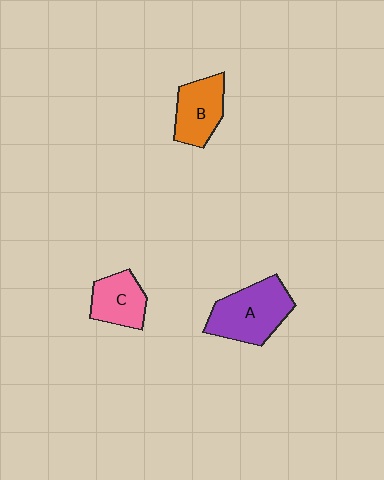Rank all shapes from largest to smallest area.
From largest to smallest: A (purple), B (orange), C (pink).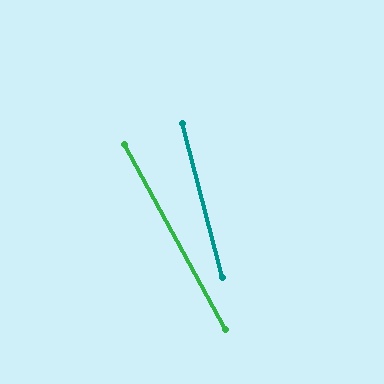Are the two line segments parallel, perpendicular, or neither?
Neither parallel nor perpendicular — they differ by about 14°.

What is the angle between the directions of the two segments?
Approximately 14 degrees.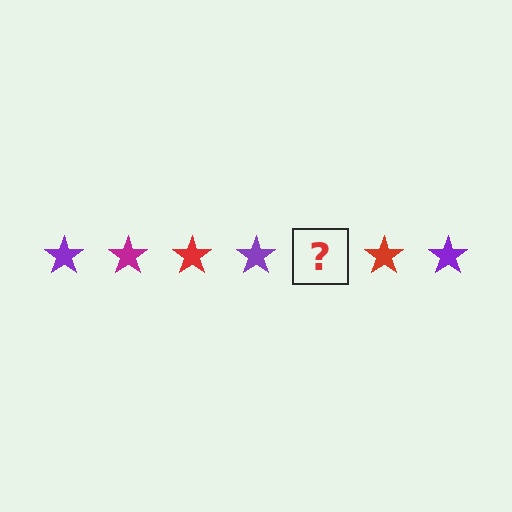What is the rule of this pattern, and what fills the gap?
The rule is that the pattern cycles through purple, magenta, red stars. The gap should be filled with a magenta star.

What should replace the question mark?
The question mark should be replaced with a magenta star.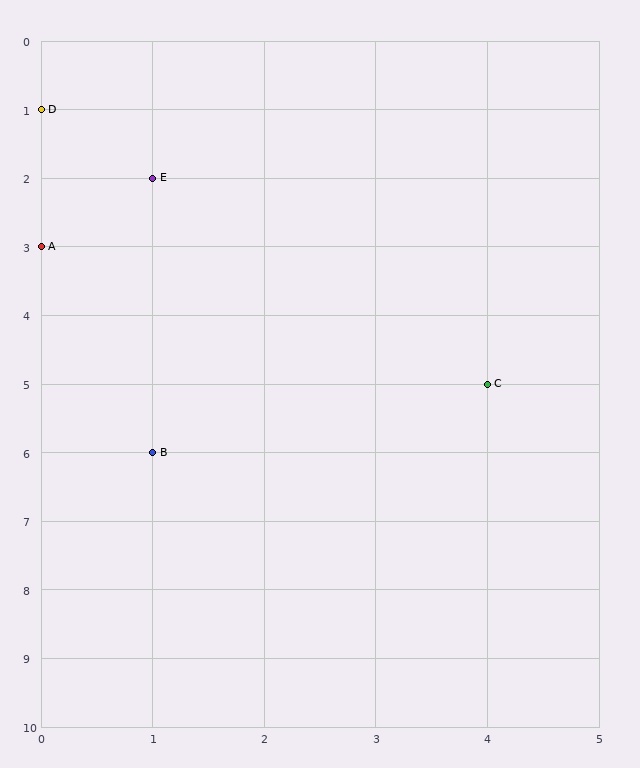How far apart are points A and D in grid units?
Points A and D are 2 rows apart.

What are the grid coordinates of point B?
Point B is at grid coordinates (1, 6).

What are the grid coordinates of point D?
Point D is at grid coordinates (0, 1).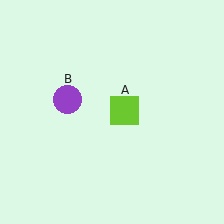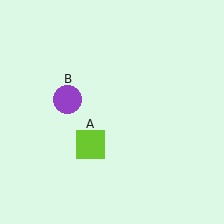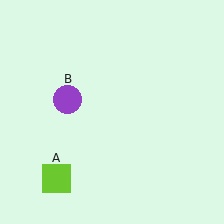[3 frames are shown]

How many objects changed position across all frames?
1 object changed position: lime square (object A).